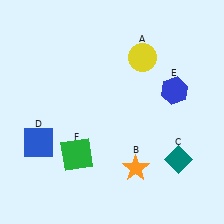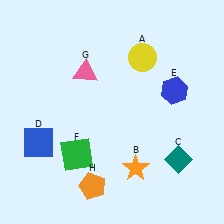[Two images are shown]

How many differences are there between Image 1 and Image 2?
There are 2 differences between the two images.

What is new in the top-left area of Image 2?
A pink triangle (G) was added in the top-left area of Image 2.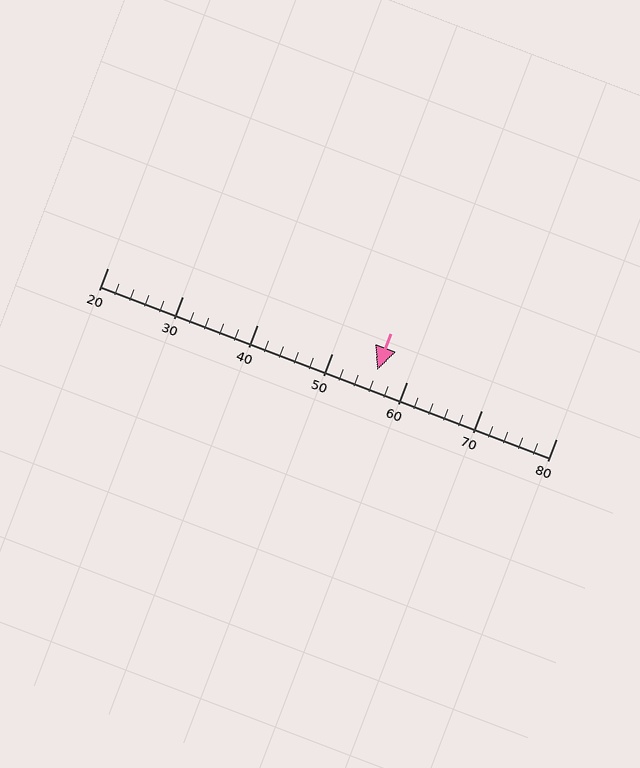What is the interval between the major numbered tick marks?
The major tick marks are spaced 10 units apart.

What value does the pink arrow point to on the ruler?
The pink arrow points to approximately 56.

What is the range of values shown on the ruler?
The ruler shows values from 20 to 80.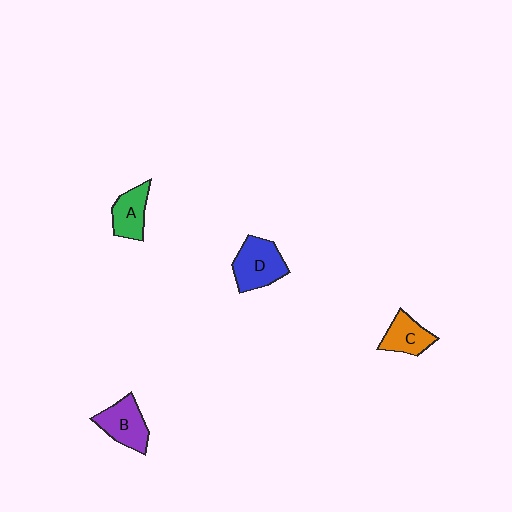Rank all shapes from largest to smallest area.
From largest to smallest: D (blue), B (purple), A (green), C (orange).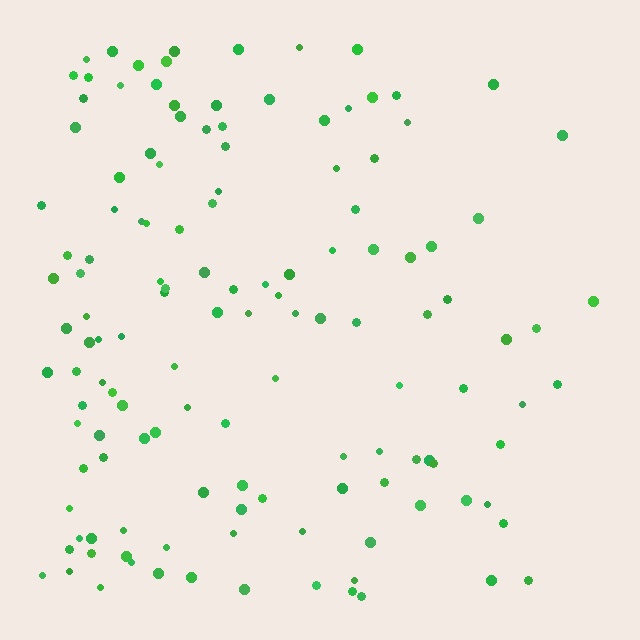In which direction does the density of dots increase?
From right to left, with the left side densest.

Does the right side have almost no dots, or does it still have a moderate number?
Still a moderate number, just noticeably fewer than the left.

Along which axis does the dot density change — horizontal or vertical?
Horizontal.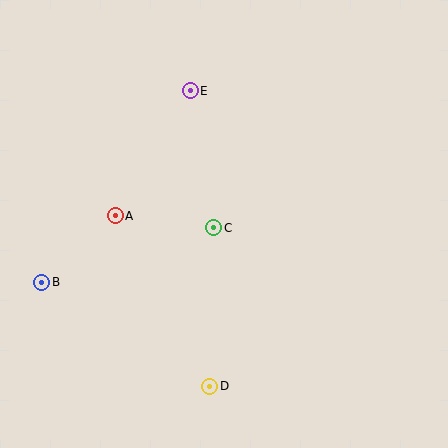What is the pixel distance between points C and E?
The distance between C and E is 139 pixels.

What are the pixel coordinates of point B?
Point B is at (42, 282).